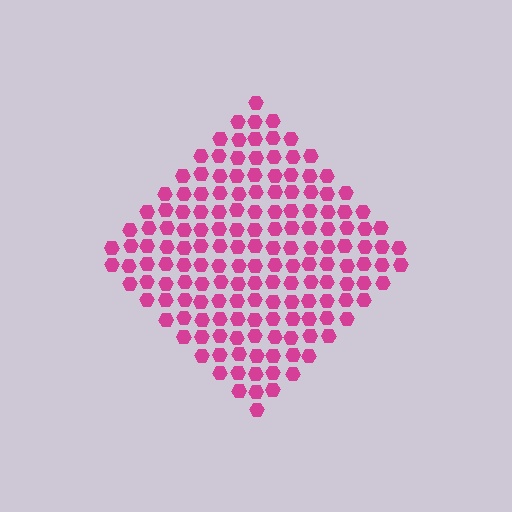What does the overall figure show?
The overall figure shows a diamond.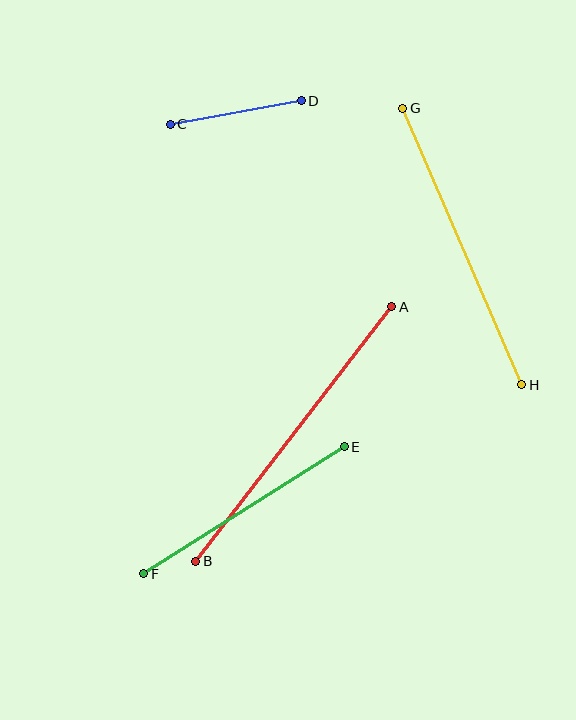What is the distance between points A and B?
The distance is approximately 321 pixels.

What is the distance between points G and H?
The distance is approximately 301 pixels.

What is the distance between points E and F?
The distance is approximately 238 pixels.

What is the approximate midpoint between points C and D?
The midpoint is at approximately (236, 112) pixels.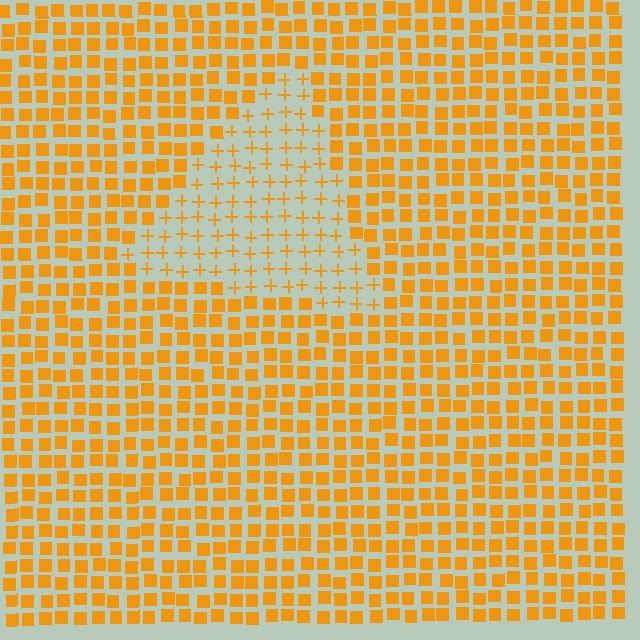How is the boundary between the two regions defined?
The boundary is defined by a change in element shape: plus signs inside vs. squares outside. All elements share the same color and spacing.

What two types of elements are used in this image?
The image uses plus signs inside the triangle region and squares outside it.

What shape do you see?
I see a triangle.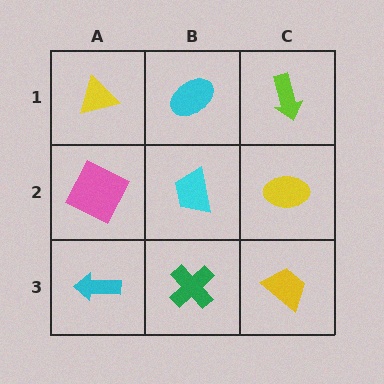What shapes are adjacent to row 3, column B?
A cyan trapezoid (row 2, column B), a cyan arrow (row 3, column A), a yellow trapezoid (row 3, column C).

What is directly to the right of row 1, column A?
A cyan ellipse.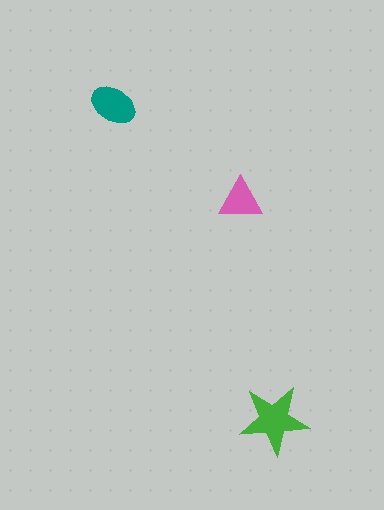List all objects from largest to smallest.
The green star, the teal ellipse, the pink triangle.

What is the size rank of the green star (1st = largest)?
1st.